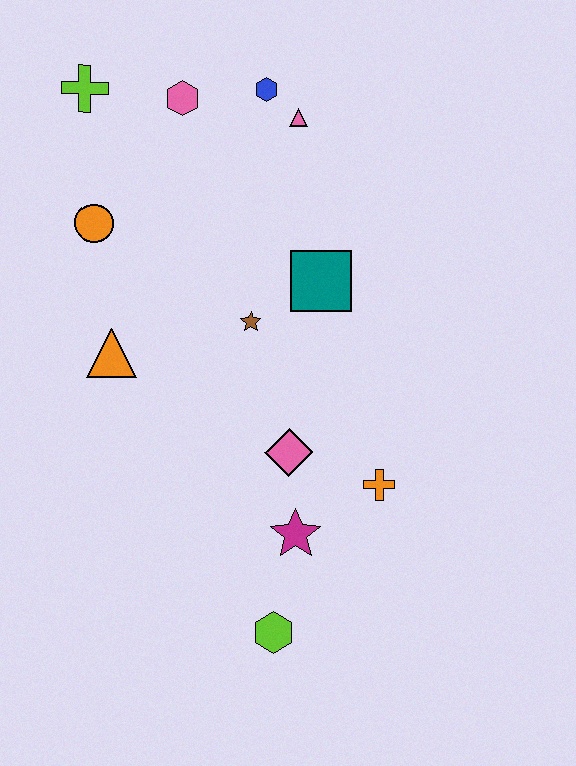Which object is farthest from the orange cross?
The lime cross is farthest from the orange cross.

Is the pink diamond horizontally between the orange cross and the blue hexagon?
Yes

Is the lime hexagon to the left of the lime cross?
No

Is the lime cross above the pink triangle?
Yes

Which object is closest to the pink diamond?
The magenta star is closest to the pink diamond.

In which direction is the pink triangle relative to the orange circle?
The pink triangle is to the right of the orange circle.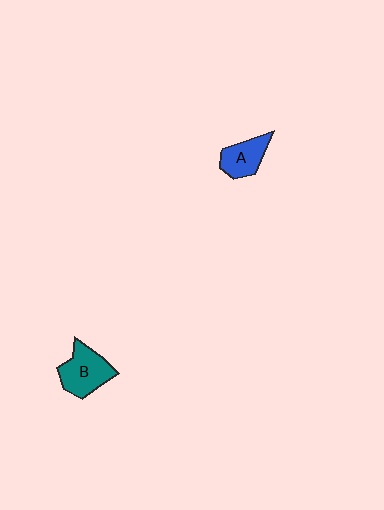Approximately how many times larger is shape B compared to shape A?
Approximately 1.3 times.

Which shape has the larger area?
Shape B (teal).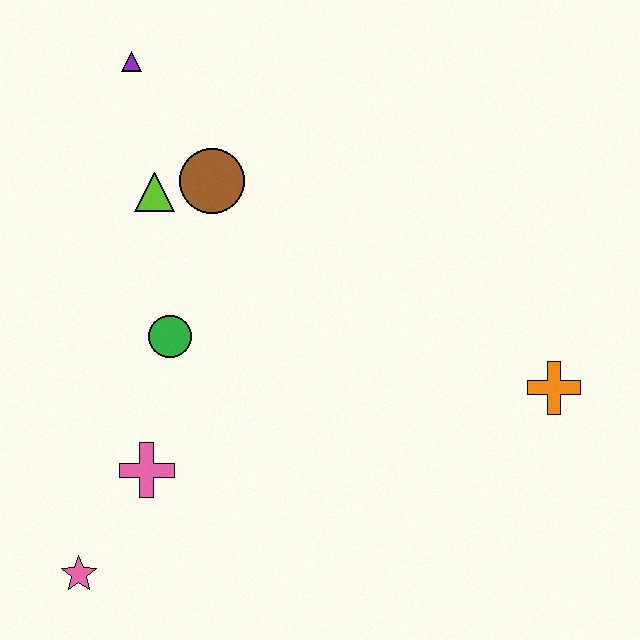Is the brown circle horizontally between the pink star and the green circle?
No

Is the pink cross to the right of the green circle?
No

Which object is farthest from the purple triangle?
The orange cross is farthest from the purple triangle.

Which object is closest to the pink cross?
The pink star is closest to the pink cross.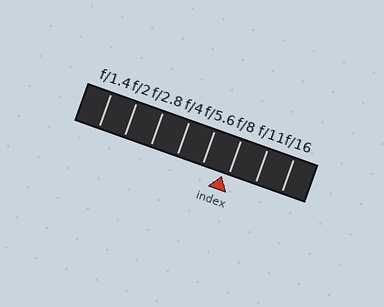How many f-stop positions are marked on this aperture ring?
There are 8 f-stop positions marked.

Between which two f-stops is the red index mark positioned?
The index mark is between f/5.6 and f/8.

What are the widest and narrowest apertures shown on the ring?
The widest aperture shown is f/1.4 and the narrowest is f/16.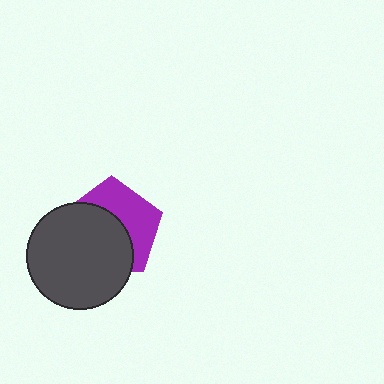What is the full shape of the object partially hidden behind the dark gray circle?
The partially hidden object is a purple pentagon.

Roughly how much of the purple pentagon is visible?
A small part of it is visible (roughly 44%).